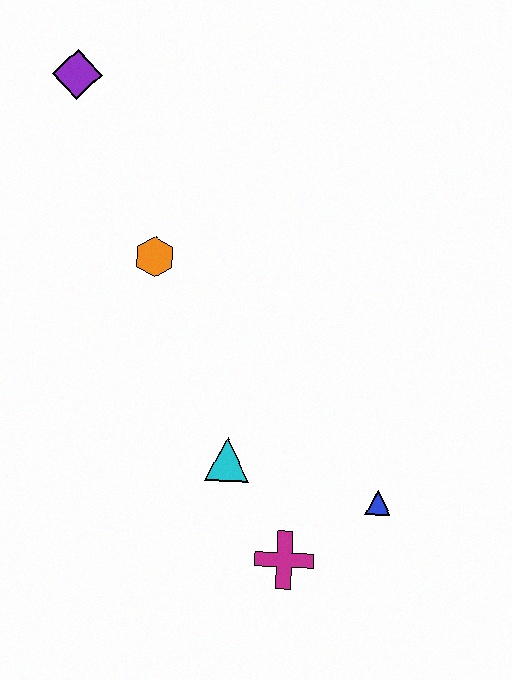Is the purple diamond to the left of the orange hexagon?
Yes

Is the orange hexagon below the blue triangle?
No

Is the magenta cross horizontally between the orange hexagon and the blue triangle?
Yes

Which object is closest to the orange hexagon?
The purple diamond is closest to the orange hexagon.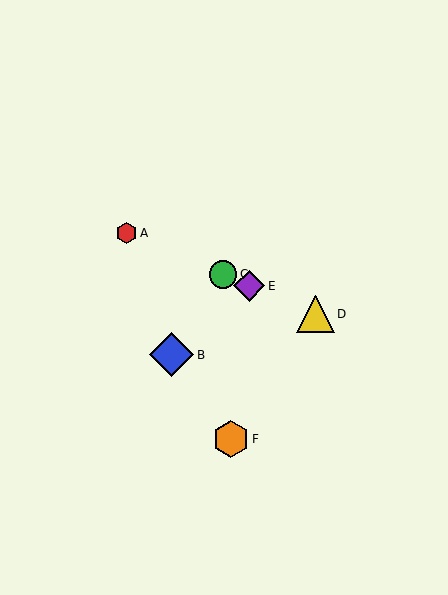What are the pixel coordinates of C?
Object C is at (223, 275).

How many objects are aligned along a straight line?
4 objects (A, C, D, E) are aligned along a straight line.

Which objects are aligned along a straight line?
Objects A, C, D, E are aligned along a straight line.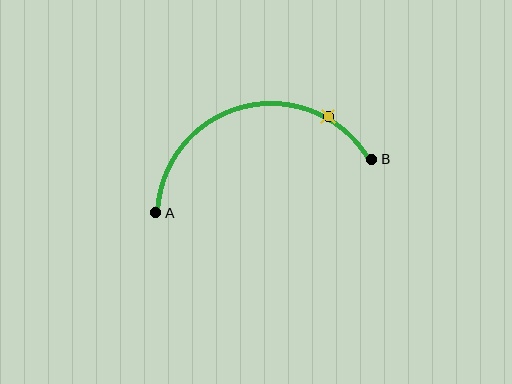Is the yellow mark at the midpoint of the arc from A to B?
No. The yellow mark lies on the arc but is closer to endpoint B. The arc midpoint would be at the point on the curve equidistant along the arc from both A and B.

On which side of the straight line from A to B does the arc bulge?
The arc bulges above the straight line connecting A and B.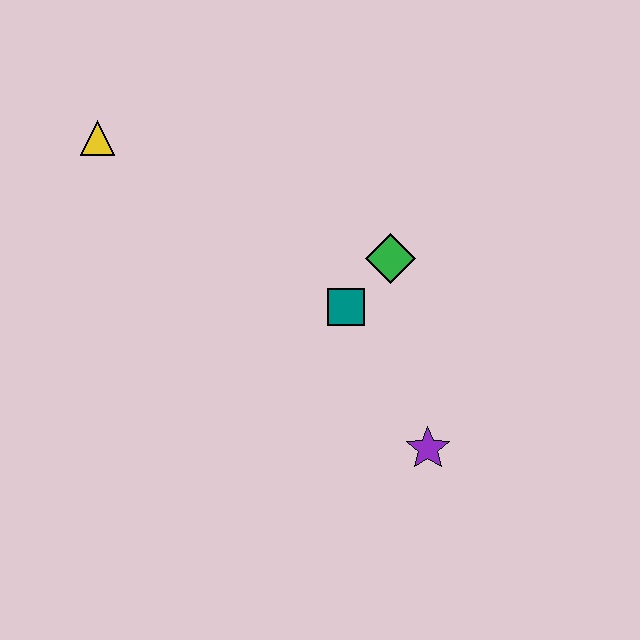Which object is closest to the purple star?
The teal square is closest to the purple star.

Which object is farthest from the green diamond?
The yellow triangle is farthest from the green diamond.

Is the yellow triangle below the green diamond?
No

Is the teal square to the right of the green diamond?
No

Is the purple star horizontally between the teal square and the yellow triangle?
No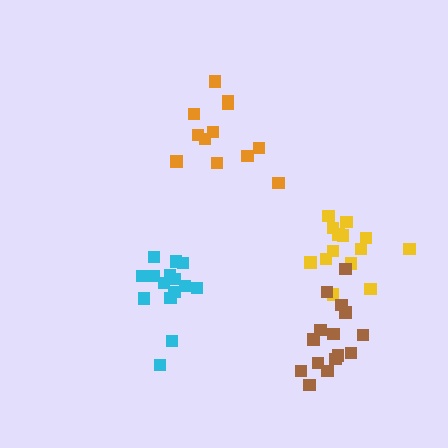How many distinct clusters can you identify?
There are 4 distinct clusters.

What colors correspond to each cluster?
The clusters are colored: orange, yellow, cyan, brown.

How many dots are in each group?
Group 1: 12 dots, Group 2: 14 dots, Group 3: 15 dots, Group 4: 15 dots (56 total).